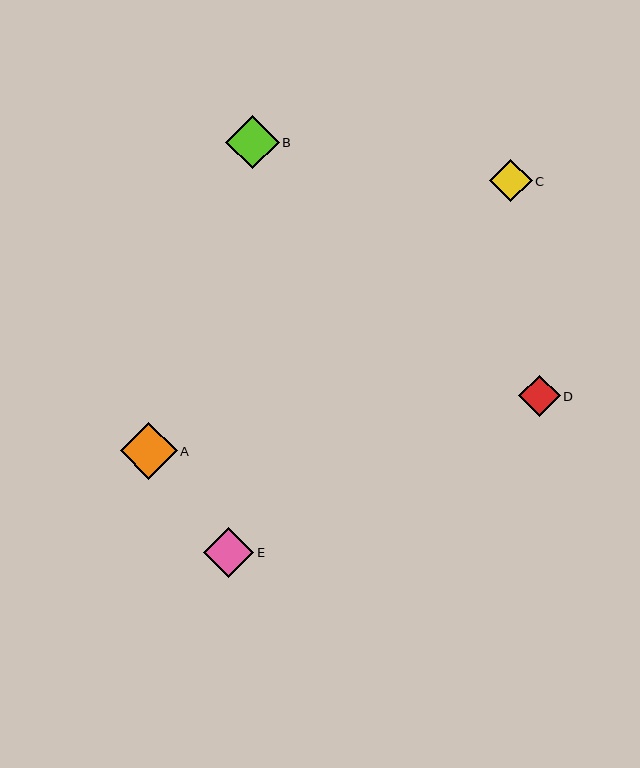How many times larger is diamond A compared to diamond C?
Diamond A is approximately 1.3 times the size of diamond C.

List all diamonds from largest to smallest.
From largest to smallest: A, B, E, C, D.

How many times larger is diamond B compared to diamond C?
Diamond B is approximately 1.3 times the size of diamond C.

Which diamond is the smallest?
Diamond D is the smallest with a size of approximately 42 pixels.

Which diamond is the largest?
Diamond A is the largest with a size of approximately 57 pixels.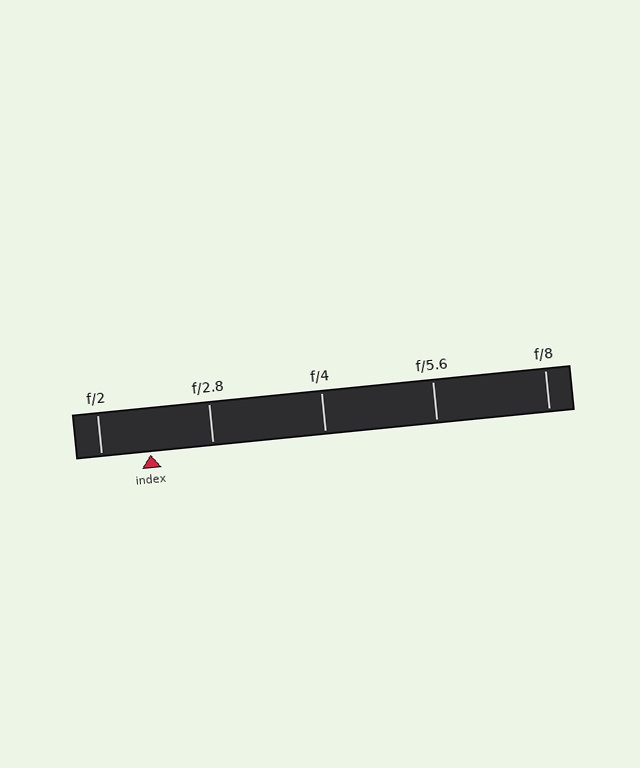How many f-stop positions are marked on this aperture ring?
There are 5 f-stop positions marked.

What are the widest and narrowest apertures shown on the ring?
The widest aperture shown is f/2 and the narrowest is f/8.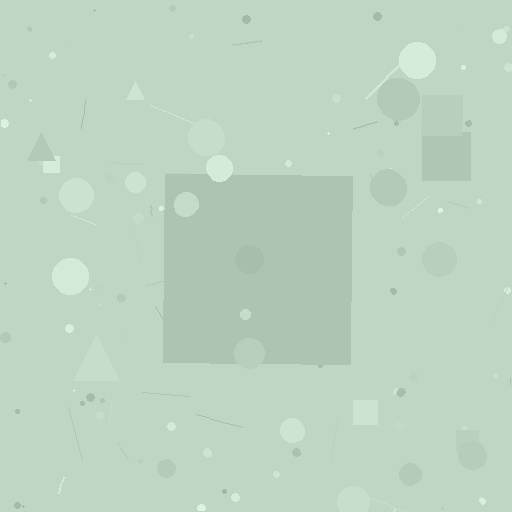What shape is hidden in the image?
A square is hidden in the image.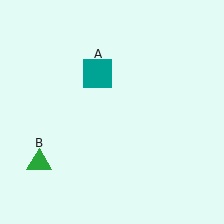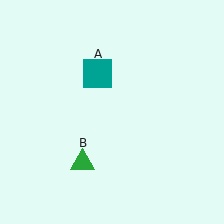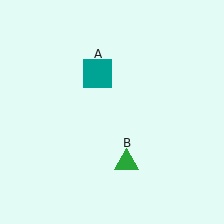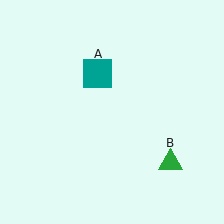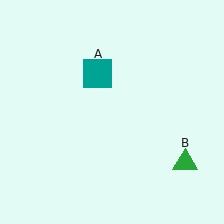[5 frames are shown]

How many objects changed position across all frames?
1 object changed position: green triangle (object B).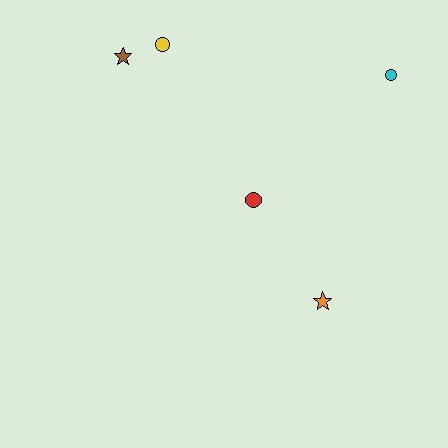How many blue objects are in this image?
There are no blue objects.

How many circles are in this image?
There are 3 circles.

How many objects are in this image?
There are 5 objects.